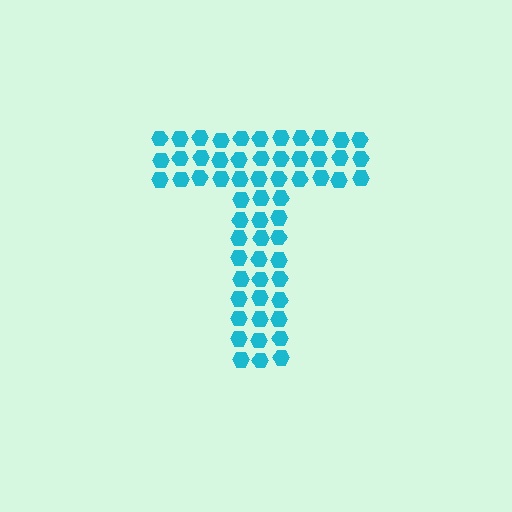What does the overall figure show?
The overall figure shows the letter T.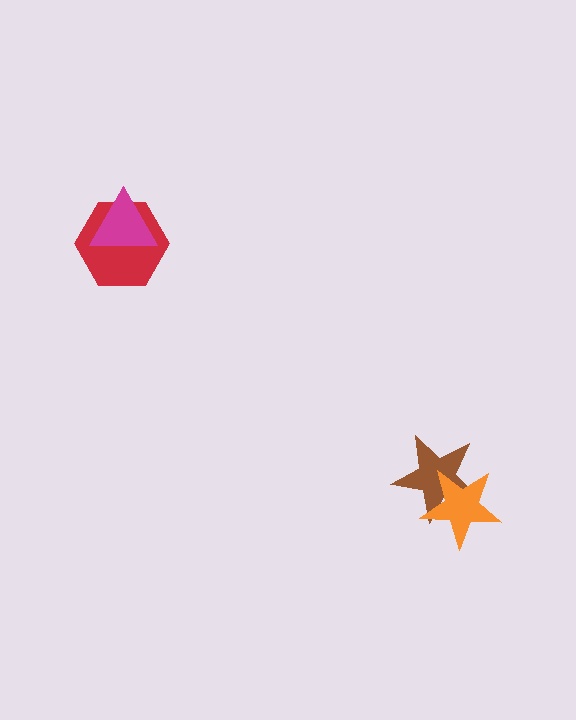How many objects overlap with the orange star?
1 object overlaps with the orange star.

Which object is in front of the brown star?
The orange star is in front of the brown star.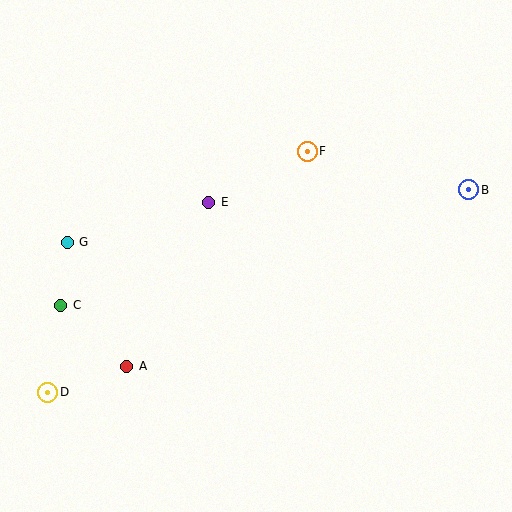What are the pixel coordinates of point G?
Point G is at (67, 242).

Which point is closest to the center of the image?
Point E at (209, 202) is closest to the center.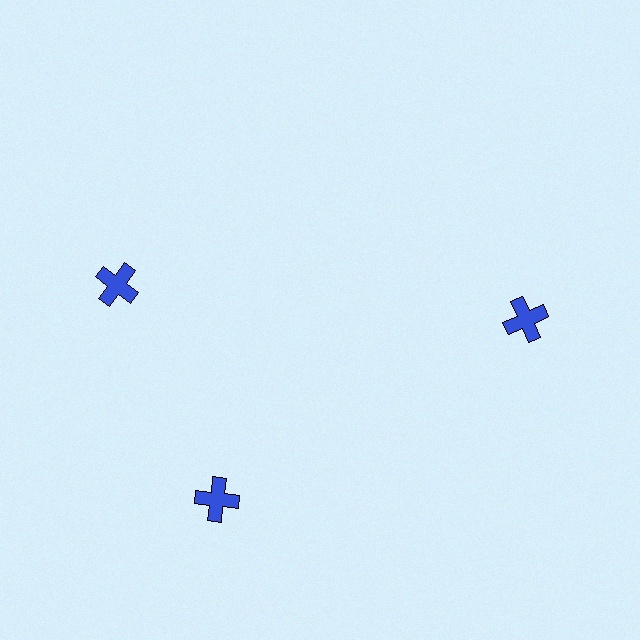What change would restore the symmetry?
The symmetry would be restored by rotating it back into even spacing with its neighbors so that all 3 crosses sit at equal angles and equal distance from the center.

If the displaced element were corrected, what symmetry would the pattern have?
It would have 3-fold rotational symmetry — the pattern would map onto itself every 120 degrees.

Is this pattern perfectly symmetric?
No. The 3 blue crosses are arranged in a ring, but one element near the 11 o'clock position is rotated out of alignment along the ring, breaking the 3-fold rotational symmetry.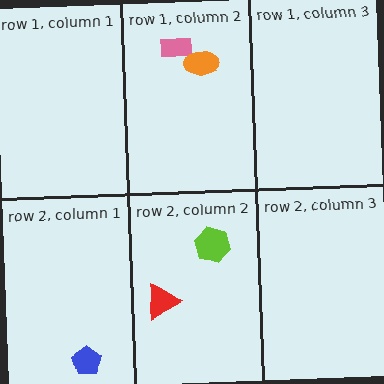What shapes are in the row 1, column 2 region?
The pink rectangle, the orange ellipse.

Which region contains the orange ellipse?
The row 1, column 2 region.